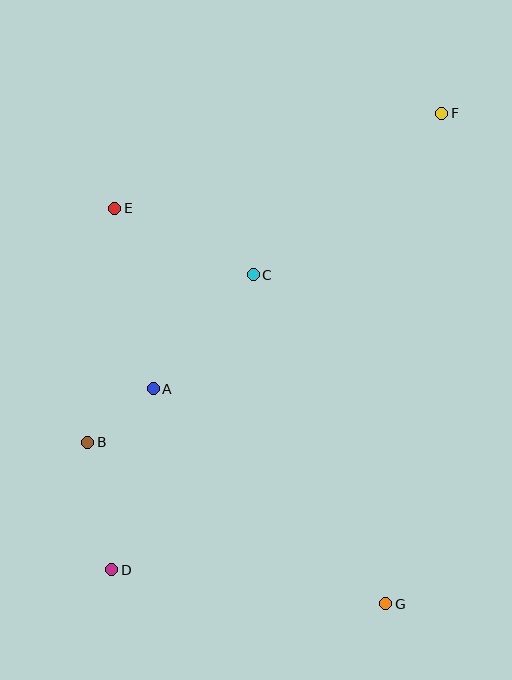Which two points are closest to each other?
Points A and B are closest to each other.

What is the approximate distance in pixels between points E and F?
The distance between E and F is approximately 341 pixels.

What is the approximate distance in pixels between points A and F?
The distance between A and F is approximately 399 pixels.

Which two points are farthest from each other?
Points D and F are farthest from each other.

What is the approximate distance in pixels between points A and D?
The distance between A and D is approximately 186 pixels.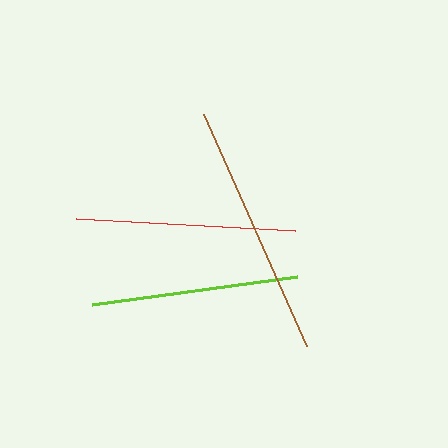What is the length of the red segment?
The red segment is approximately 220 pixels long.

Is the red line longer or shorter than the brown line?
The brown line is longer than the red line.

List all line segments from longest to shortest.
From longest to shortest: brown, red, lime.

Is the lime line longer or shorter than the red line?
The red line is longer than the lime line.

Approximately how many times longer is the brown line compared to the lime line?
The brown line is approximately 1.2 times the length of the lime line.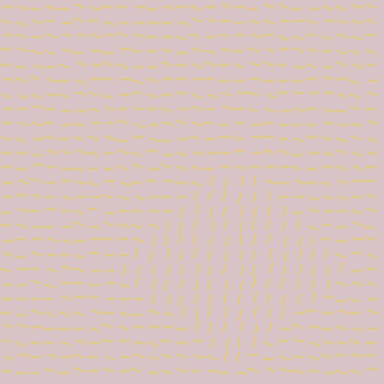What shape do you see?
I see a diamond.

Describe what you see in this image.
The image is filled with small yellow line segments. A diamond region in the image has lines oriented differently from the surrounding lines, creating a visible texture boundary.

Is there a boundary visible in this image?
Yes, there is a texture boundary formed by a change in line orientation.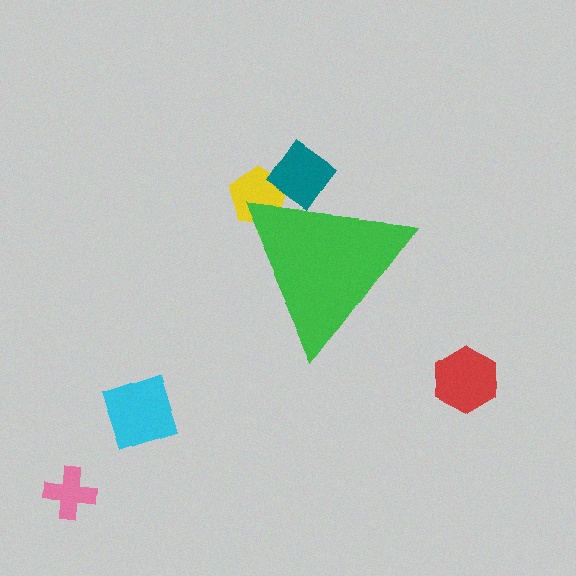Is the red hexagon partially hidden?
No, the red hexagon is fully visible.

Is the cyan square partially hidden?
No, the cyan square is fully visible.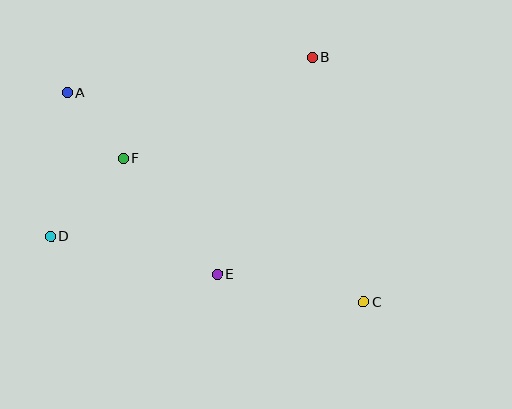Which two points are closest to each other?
Points A and F are closest to each other.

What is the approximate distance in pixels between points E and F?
The distance between E and F is approximately 149 pixels.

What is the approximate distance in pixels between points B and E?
The distance between B and E is approximately 237 pixels.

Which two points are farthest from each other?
Points A and C are farthest from each other.